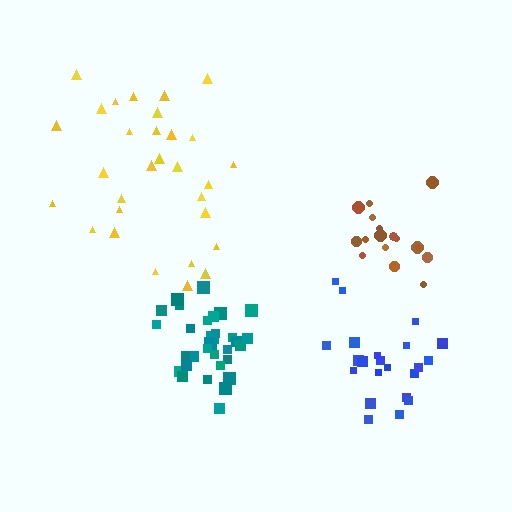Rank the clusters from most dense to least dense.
teal, brown, blue, yellow.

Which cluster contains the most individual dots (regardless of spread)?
Teal (33).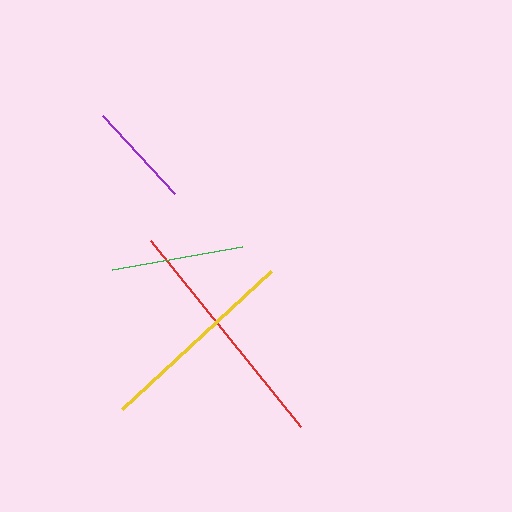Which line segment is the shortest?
The purple line is the shortest at approximately 106 pixels.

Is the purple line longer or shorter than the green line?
The green line is longer than the purple line.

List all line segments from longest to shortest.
From longest to shortest: red, yellow, green, purple.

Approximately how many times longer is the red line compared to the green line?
The red line is approximately 1.8 times the length of the green line.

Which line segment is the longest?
The red line is the longest at approximately 239 pixels.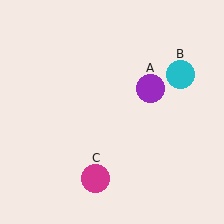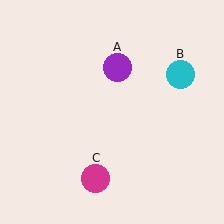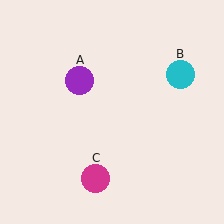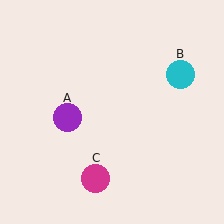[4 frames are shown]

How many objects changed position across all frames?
1 object changed position: purple circle (object A).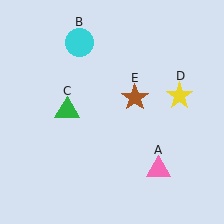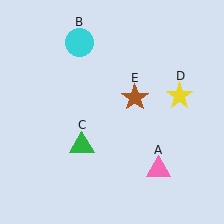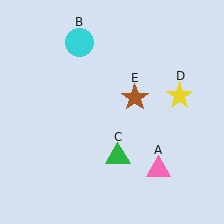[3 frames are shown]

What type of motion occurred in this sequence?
The green triangle (object C) rotated counterclockwise around the center of the scene.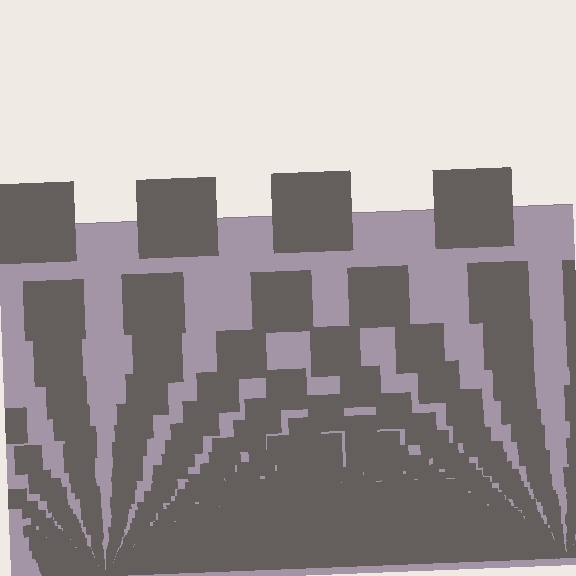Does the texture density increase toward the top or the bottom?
Density increases toward the bottom.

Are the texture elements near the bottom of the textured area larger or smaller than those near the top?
Smaller. The gradient is inverted — elements near the bottom are smaller and denser.